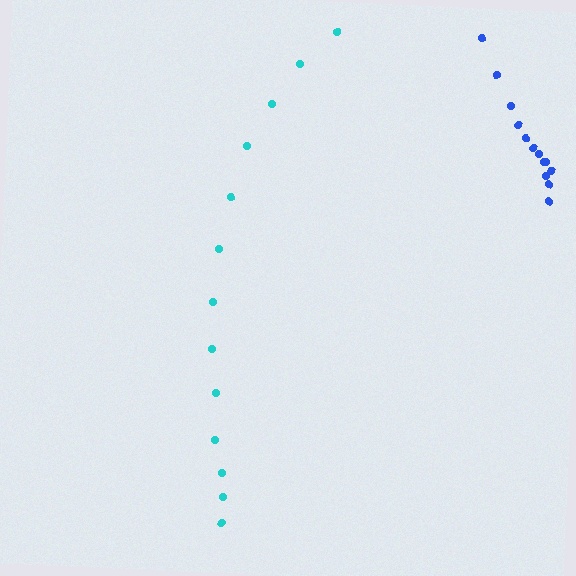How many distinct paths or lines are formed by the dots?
There are 2 distinct paths.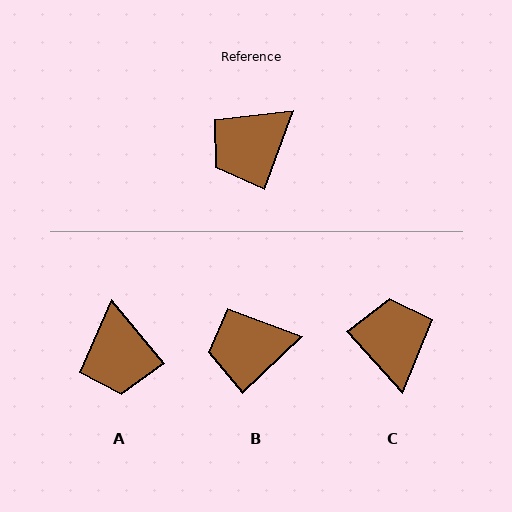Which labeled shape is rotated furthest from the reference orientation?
C, about 118 degrees away.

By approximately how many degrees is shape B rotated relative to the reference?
Approximately 26 degrees clockwise.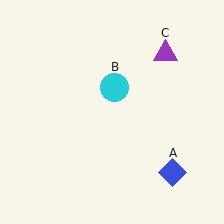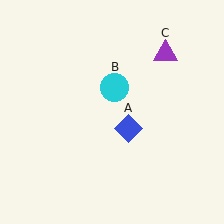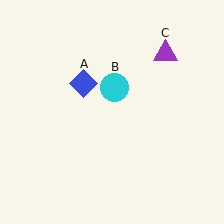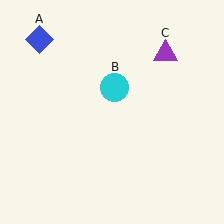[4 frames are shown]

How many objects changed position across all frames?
1 object changed position: blue diamond (object A).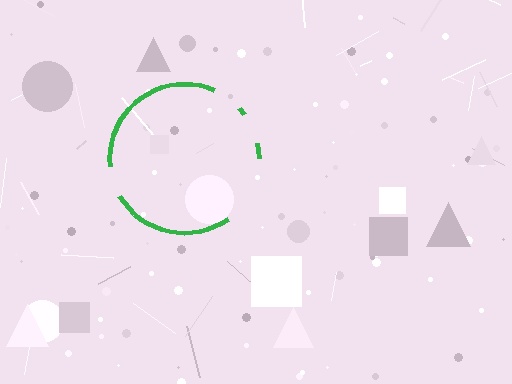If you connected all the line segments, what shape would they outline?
They would outline a circle.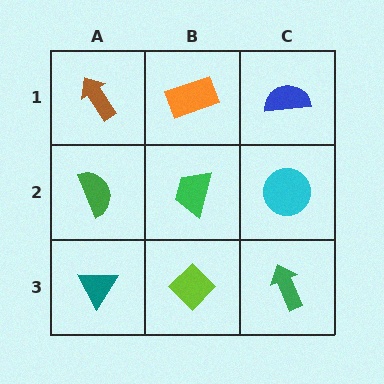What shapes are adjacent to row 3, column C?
A cyan circle (row 2, column C), a lime diamond (row 3, column B).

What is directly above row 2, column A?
A brown arrow.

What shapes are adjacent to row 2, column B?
An orange rectangle (row 1, column B), a lime diamond (row 3, column B), a green semicircle (row 2, column A), a cyan circle (row 2, column C).